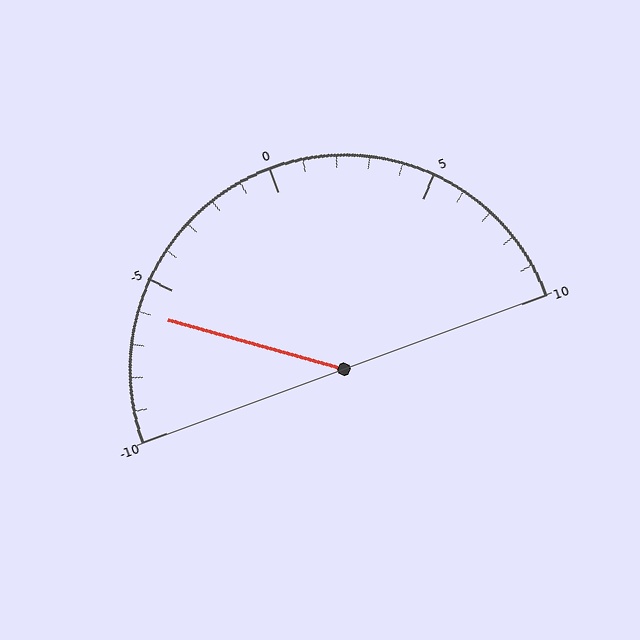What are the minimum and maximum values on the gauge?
The gauge ranges from -10 to 10.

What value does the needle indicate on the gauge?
The needle indicates approximately -6.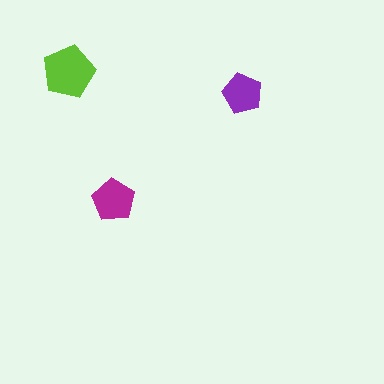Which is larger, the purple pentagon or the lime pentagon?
The lime one.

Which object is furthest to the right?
The purple pentagon is rightmost.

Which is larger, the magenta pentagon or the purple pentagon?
The magenta one.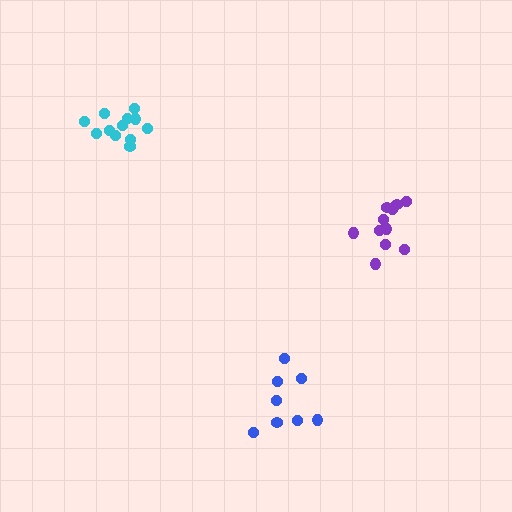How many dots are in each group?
Group 1: 12 dots, Group 2: 8 dots, Group 3: 11 dots (31 total).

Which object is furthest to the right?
The purple cluster is rightmost.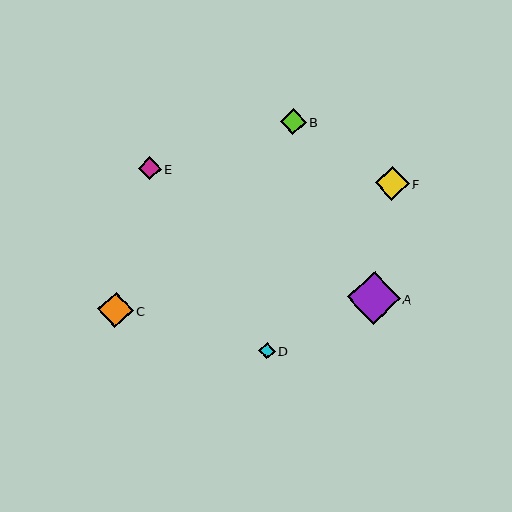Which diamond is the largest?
Diamond A is the largest with a size of approximately 53 pixels.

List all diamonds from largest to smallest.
From largest to smallest: A, C, F, B, E, D.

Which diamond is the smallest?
Diamond D is the smallest with a size of approximately 17 pixels.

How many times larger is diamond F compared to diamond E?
Diamond F is approximately 1.5 times the size of diamond E.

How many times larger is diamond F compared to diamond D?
Diamond F is approximately 2.0 times the size of diamond D.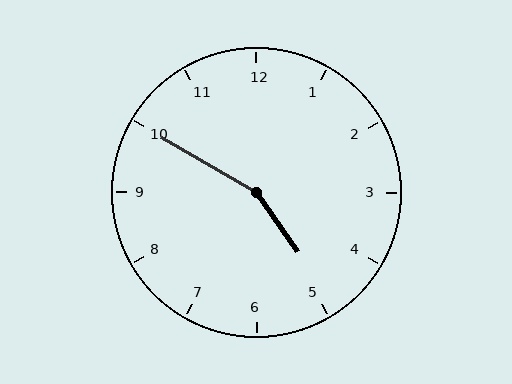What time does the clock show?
4:50.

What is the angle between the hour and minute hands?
Approximately 155 degrees.